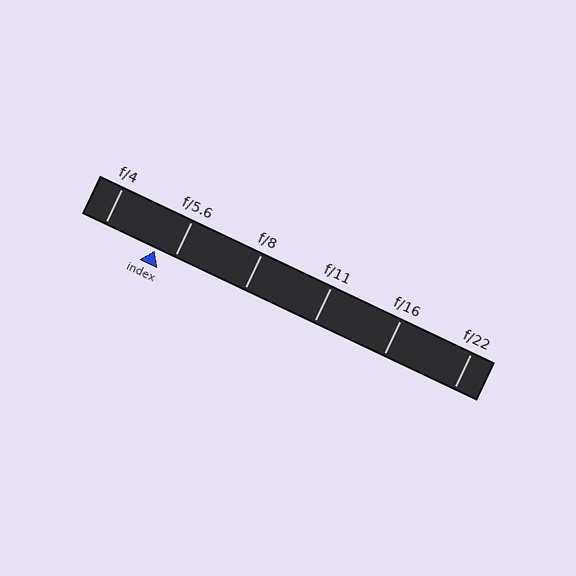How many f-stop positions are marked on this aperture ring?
There are 6 f-stop positions marked.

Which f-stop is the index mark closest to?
The index mark is closest to f/5.6.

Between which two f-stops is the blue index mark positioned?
The index mark is between f/4 and f/5.6.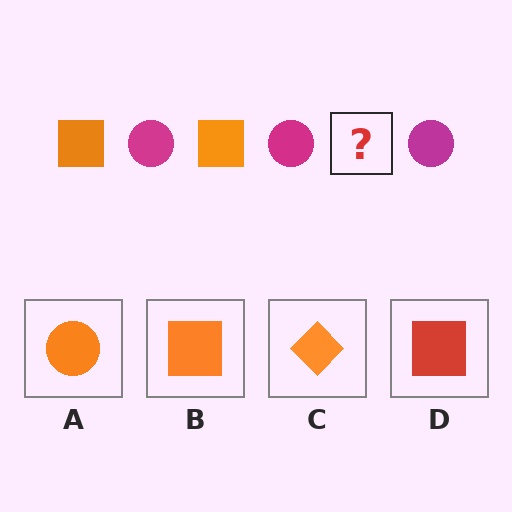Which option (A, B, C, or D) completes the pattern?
B.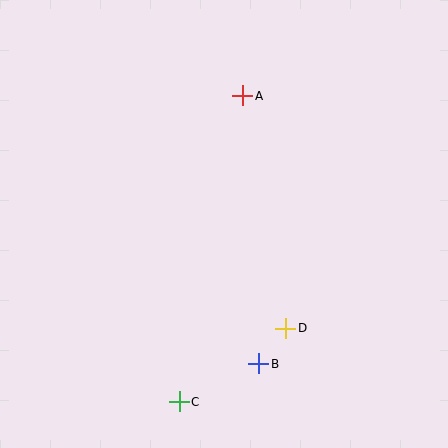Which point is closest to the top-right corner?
Point A is closest to the top-right corner.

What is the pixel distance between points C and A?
The distance between C and A is 313 pixels.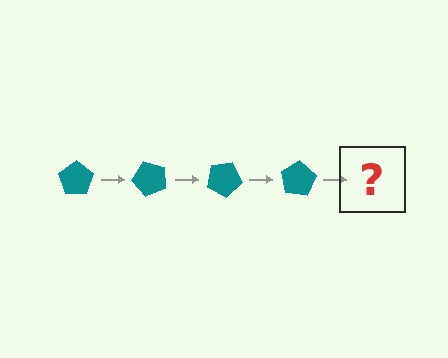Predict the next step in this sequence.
The next step is a teal pentagon rotated 200 degrees.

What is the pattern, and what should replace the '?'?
The pattern is that the pentagon rotates 50 degrees each step. The '?' should be a teal pentagon rotated 200 degrees.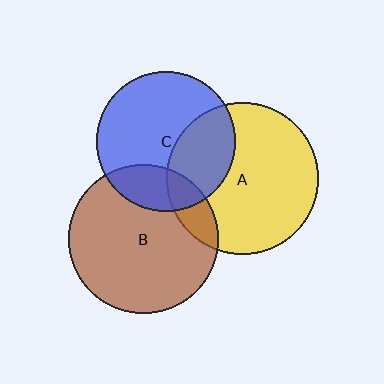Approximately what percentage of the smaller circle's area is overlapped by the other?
Approximately 35%.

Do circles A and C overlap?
Yes.